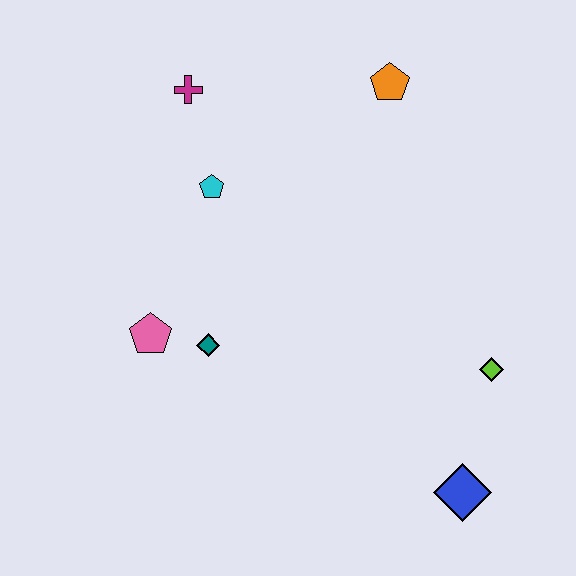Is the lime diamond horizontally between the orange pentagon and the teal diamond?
No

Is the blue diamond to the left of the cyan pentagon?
No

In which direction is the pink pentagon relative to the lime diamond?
The pink pentagon is to the left of the lime diamond.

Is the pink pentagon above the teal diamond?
Yes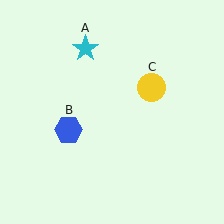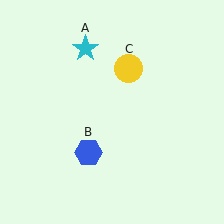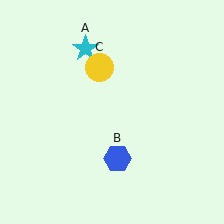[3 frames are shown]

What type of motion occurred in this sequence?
The blue hexagon (object B), yellow circle (object C) rotated counterclockwise around the center of the scene.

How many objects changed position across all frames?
2 objects changed position: blue hexagon (object B), yellow circle (object C).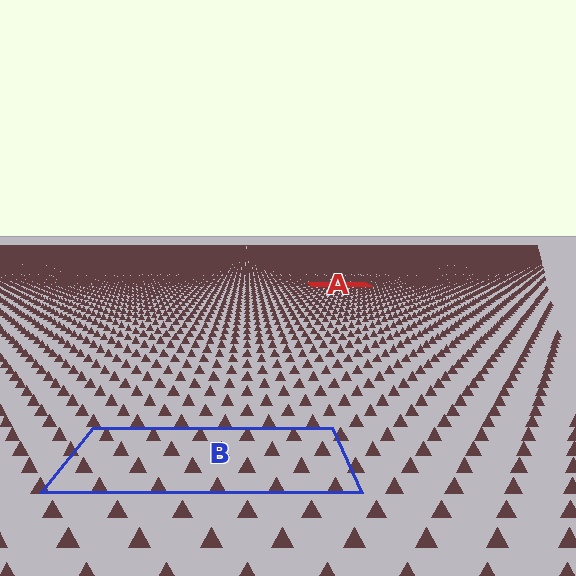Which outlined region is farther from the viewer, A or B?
Region A is farther from the viewer — the texture elements inside it appear smaller and more densely packed.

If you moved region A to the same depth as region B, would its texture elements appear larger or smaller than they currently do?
They would appear larger. At a closer depth, the same texture elements are projected at a bigger on-screen size.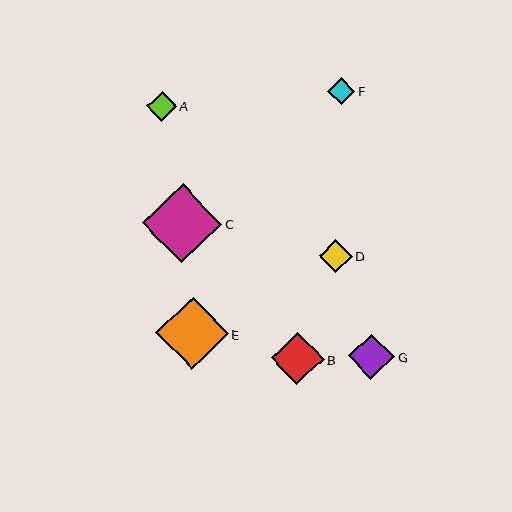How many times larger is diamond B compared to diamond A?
Diamond B is approximately 1.7 times the size of diamond A.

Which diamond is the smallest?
Diamond F is the smallest with a size of approximately 28 pixels.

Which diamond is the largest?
Diamond C is the largest with a size of approximately 79 pixels.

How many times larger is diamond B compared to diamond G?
Diamond B is approximately 1.1 times the size of diamond G.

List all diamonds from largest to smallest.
From largest to smallest: C, E, B, G, D, A, F.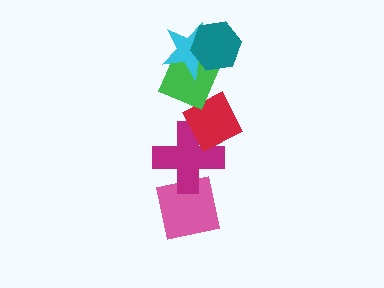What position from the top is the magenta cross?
The magenta cross is 5th from the top.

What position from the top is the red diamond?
The red diamond is 4th from the top.